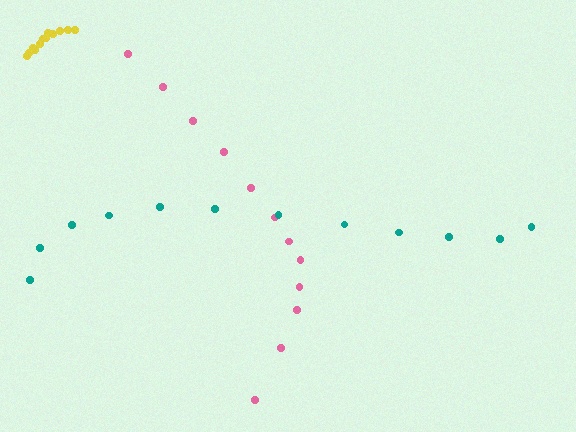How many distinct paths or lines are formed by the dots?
There are 3 distinct paths.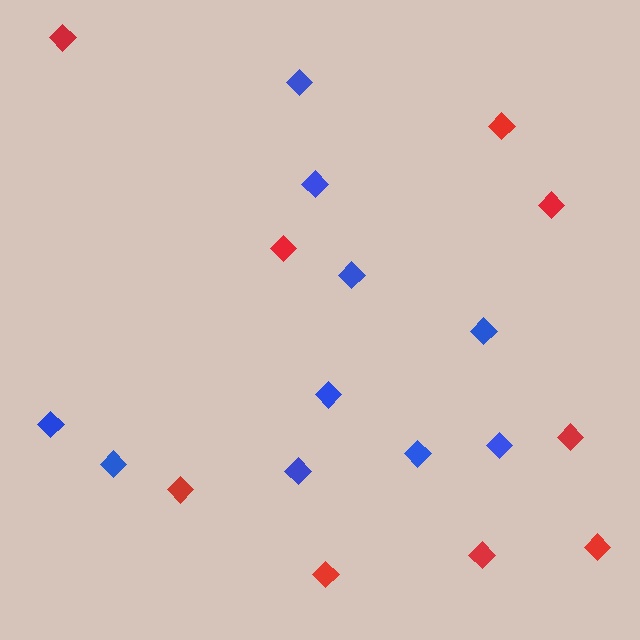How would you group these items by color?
There are 2 groups: one group of blue diamonds (10) and one group of red diamonds (9).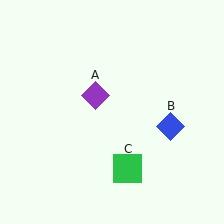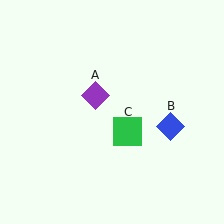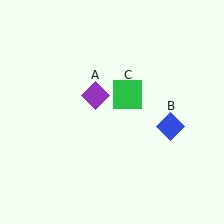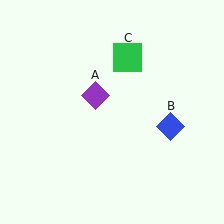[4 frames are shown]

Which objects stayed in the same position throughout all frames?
Purple diamond (object A) and blue diamond (object B) remained stationary.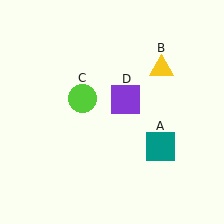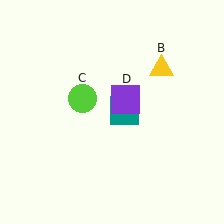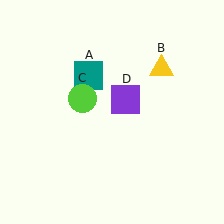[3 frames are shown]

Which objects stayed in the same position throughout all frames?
Yellow triangle (object B) and lime circle (object C) and purple square (object D) remained stationary.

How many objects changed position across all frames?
1 object changed position: teal square (object A).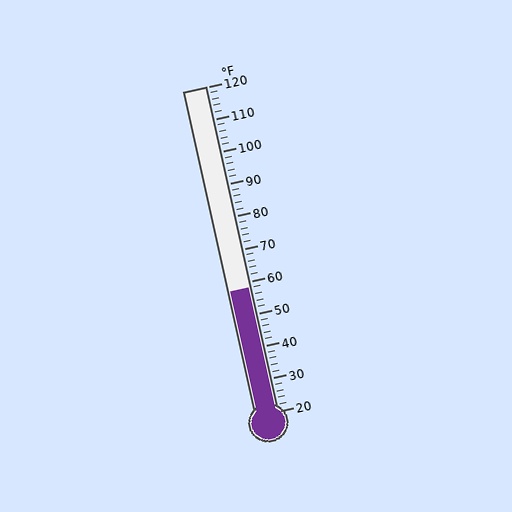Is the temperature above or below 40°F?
The temperature is above 40°F.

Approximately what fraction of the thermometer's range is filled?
The thermometer is filled to approximately 40% of its range.